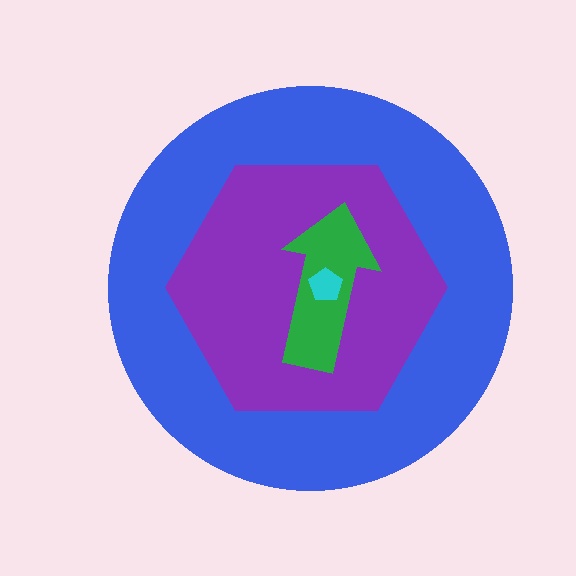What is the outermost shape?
The blue circle.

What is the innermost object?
The cyan pentagon.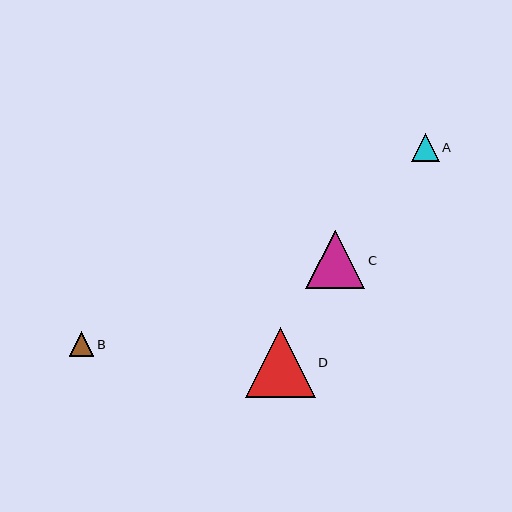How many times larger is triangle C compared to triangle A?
Triangle C is approximately 2.1 times the size of triangle A.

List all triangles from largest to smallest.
From largest to smallest: D, C, A, B.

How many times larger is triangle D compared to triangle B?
Triangle D is approximately 2.8 times the size of triangle B.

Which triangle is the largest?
Triangle D is the largest with a size of approximately 69 pixels.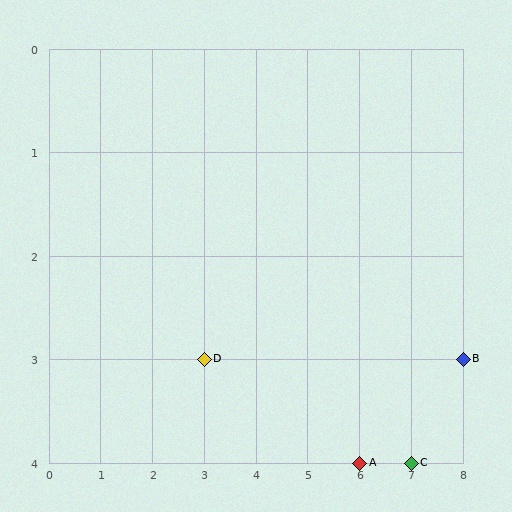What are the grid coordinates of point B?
Point B is at grid coordinates (8, 3).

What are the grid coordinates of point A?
Point A is at grid coordinates (6, 4).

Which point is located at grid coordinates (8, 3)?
Point B is at (8, 3).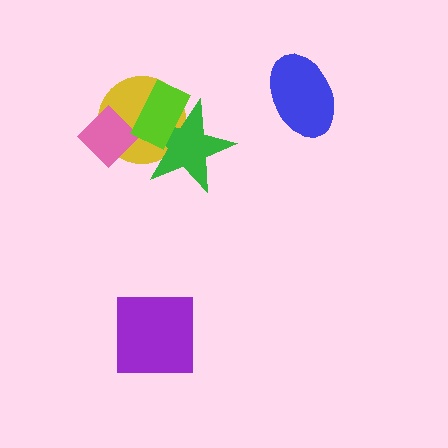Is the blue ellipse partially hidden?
No, no other shape covers it.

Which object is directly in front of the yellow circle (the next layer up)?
The pink diamond is directly in front of the yellow circle.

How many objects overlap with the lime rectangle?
2 objects overlap with the lime rectangle.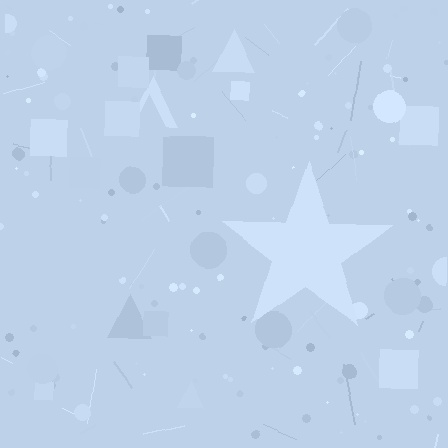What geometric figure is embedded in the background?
A star is embedded in the background.